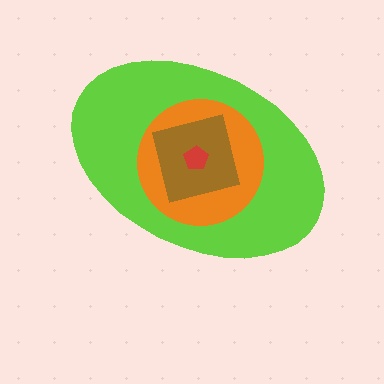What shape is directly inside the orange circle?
The brown square.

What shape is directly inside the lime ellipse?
The orange circle.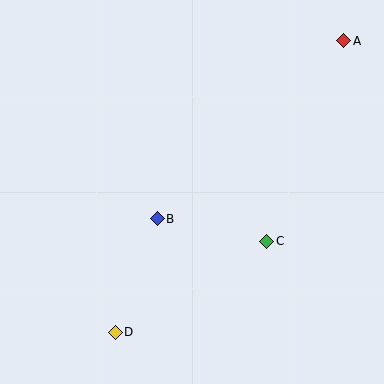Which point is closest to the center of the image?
Point B at (157, 219) is closest to the center.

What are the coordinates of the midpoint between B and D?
The midpoint between B and D is at (136, 276).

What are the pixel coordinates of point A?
Point A is at (344, 41).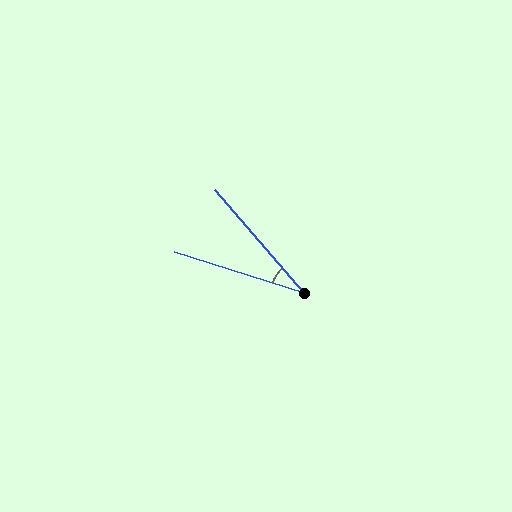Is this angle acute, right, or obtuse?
It is acute.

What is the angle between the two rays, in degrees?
Approximately 31 degrees.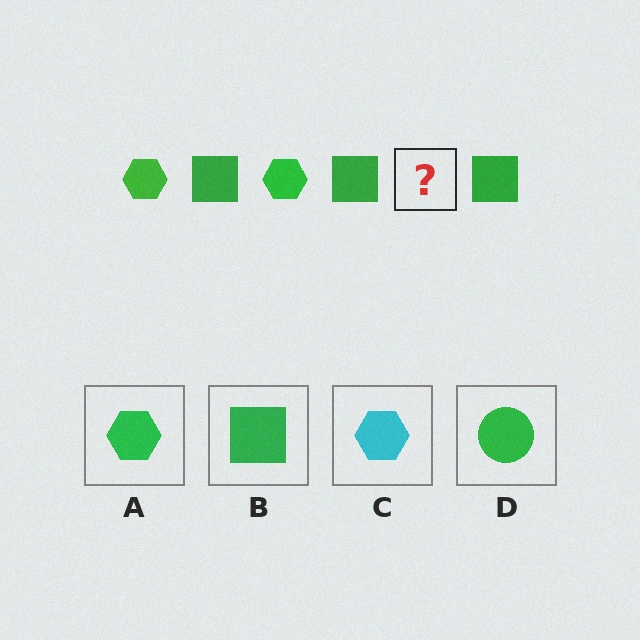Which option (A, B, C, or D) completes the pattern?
A.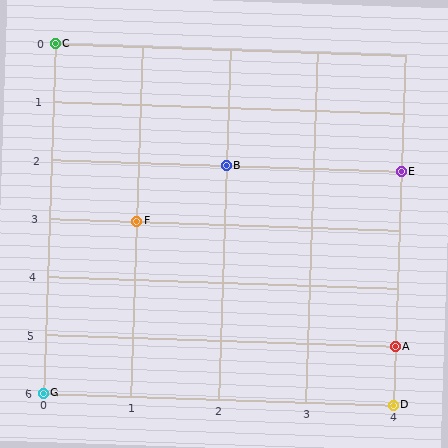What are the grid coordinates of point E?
Point E is at grid coordinates (4, 2).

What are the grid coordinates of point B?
Point B is at grid coordinates (2, 2).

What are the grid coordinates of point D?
Point D is at grid coordinates (4, 6).